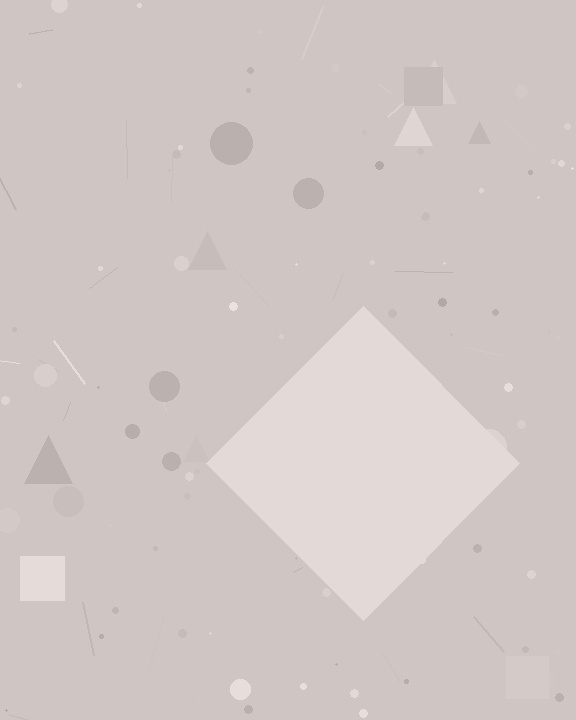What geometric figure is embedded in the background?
A diamond is embedded in the background.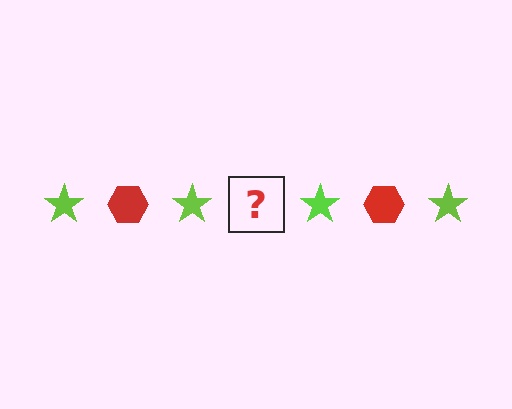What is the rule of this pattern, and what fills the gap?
The rule is that the pattern alternates between lime star and red hexagon. The gap should be filled with a red hexagon.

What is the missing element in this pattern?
The missing element is a red hexagon.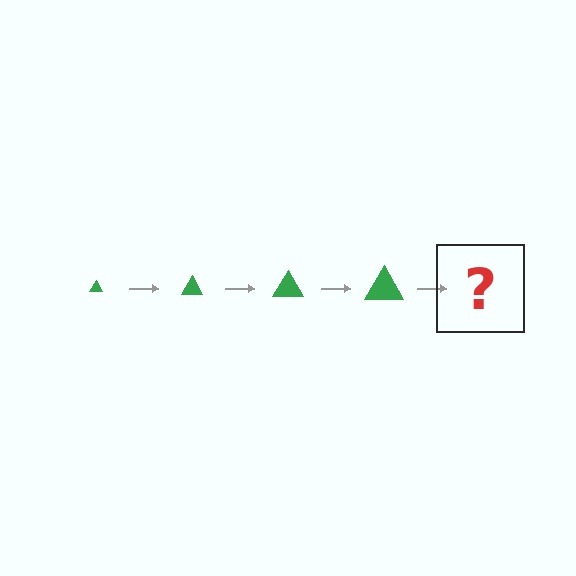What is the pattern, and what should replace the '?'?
The pattern is that the triangle gets progressively larger each step. The '?' should be a green triangle, larger than the previous one.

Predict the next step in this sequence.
The next step is a green triangle, larger than the previous one.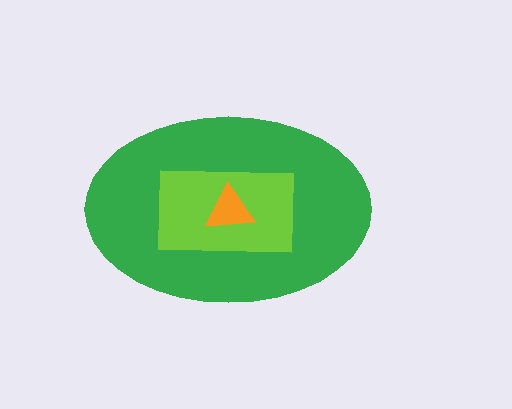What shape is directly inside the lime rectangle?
The orange triangle.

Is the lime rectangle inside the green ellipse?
Yes.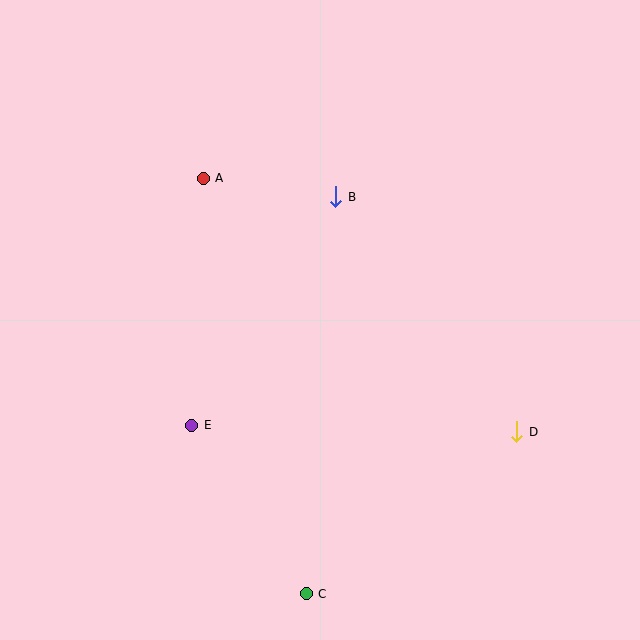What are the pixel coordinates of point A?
Point A is at (203, 178).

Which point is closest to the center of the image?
Point B at (336, 197) is closest to the center.